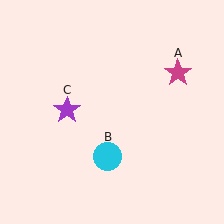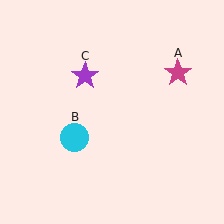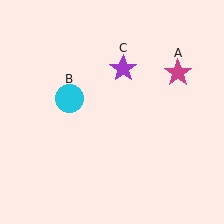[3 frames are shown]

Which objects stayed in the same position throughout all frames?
Magenta star (object A) remained stationary.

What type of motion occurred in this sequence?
The cyan circle (object B), purple star (object C) rotated clockwise around the center of the scene.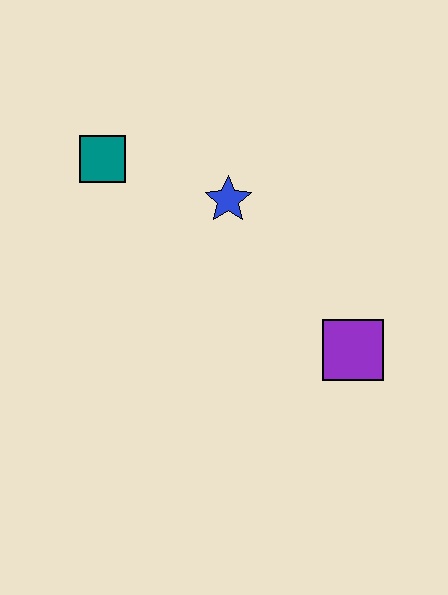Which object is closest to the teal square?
The blue star is closest to the teal square.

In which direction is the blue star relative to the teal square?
The blue star is to the right of the teal square.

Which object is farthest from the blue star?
The purple square is farthest from the blue star.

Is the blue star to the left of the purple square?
Yes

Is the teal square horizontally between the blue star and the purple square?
No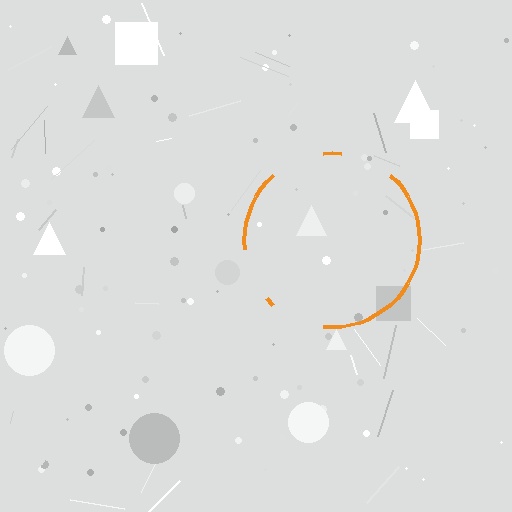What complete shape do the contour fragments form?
The contour fragments form a circle.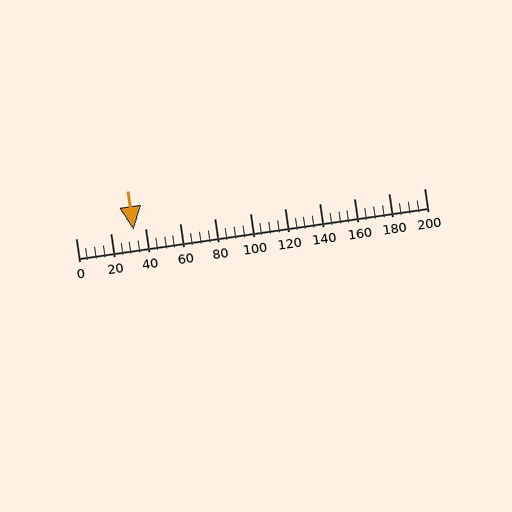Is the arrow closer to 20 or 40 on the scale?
The arrow is closer to 40.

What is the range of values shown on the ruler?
The ruler shows values from 0 to 200.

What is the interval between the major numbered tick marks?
The major tick marks are spaced 20 units apart.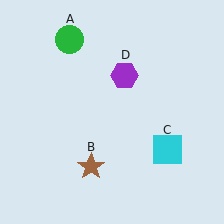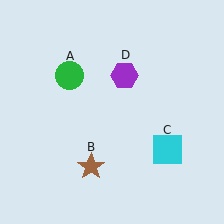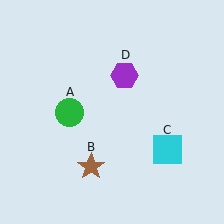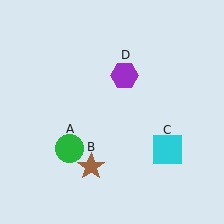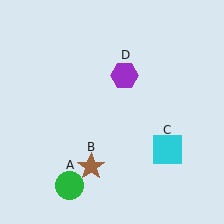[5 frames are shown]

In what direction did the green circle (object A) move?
The green circle (object A) moved down.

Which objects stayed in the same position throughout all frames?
Brown star (object B) and cyan square (object C) and purple hexagon (object D) remained stationary.